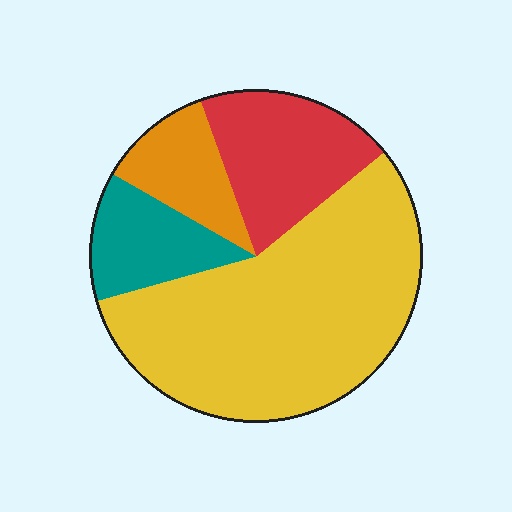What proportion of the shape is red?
Red takes up about one fifth (1/5) of the shape.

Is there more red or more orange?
Red.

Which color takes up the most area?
Yellow, at roughly 55%.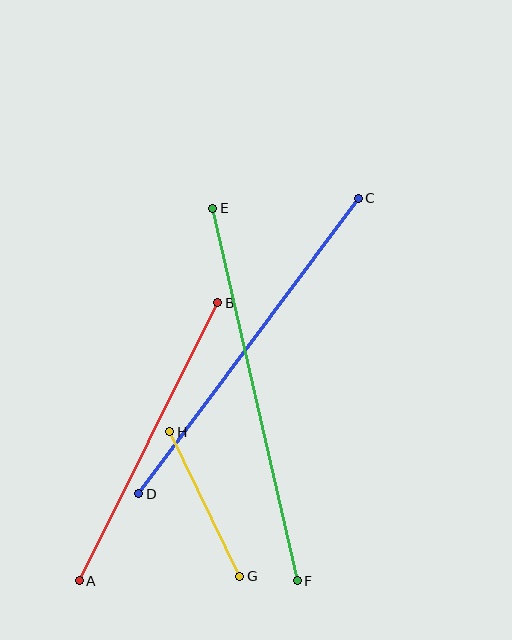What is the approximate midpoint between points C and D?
The midpoint is at approximately (249, 346) pixels.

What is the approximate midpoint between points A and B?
The midpoint is at approximately (149, 442) pixels.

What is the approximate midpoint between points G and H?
The midpoint is at approximately (205, 504) pixels.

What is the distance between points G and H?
The distance is approximately 161 pixels.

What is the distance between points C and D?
The distance is approximately 368 pixels.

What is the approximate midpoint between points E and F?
The midpoint is at approximately (255, 395) pixels.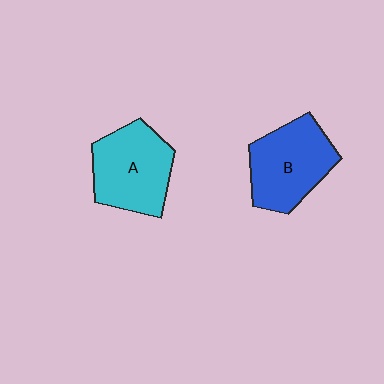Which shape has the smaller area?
Shape B (blue).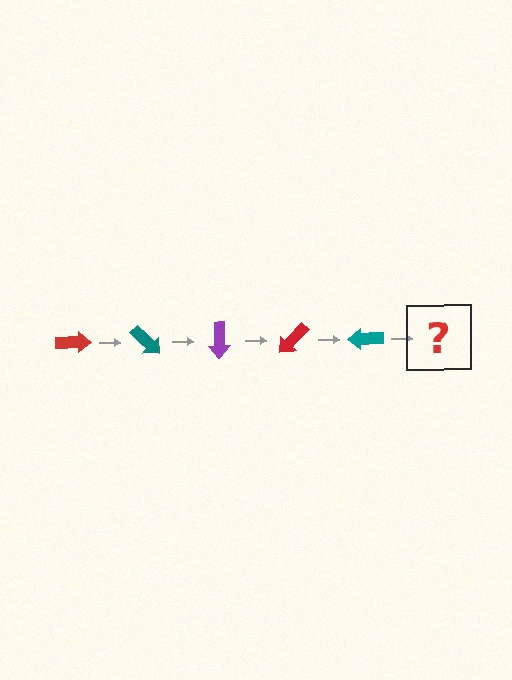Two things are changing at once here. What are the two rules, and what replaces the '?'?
The two rules are that it rotates 45 degrees each step and the color cycles through red, teal, and purple. The '?' should be a purple arrow, rotated 225 degrees from the start.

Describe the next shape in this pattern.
It should be a purple arrow, rotated 225 degrees from the start.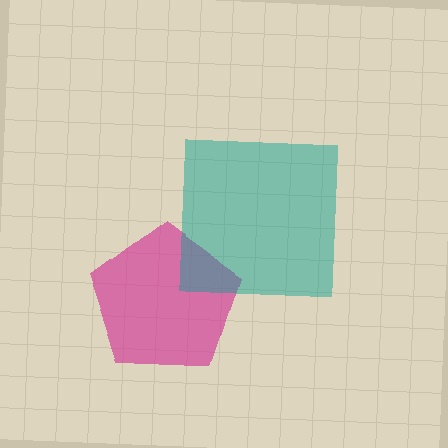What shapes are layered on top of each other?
The layered shapes are: a magenta pentagon, a teal square.